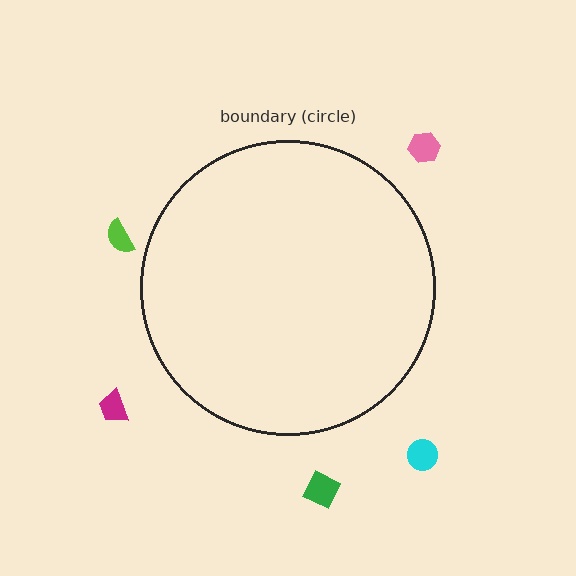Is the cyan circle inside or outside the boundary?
Outside.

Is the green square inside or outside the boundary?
Outside.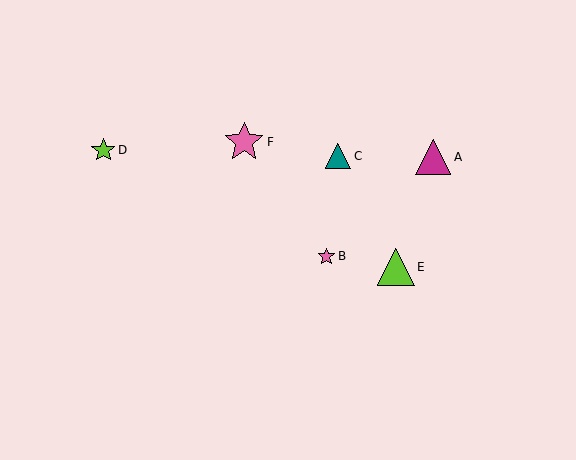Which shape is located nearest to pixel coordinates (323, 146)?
The teal triangle (labeled C) at (338, 156) is nearest to that location.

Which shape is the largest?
The pink star (labeled F) is the largest.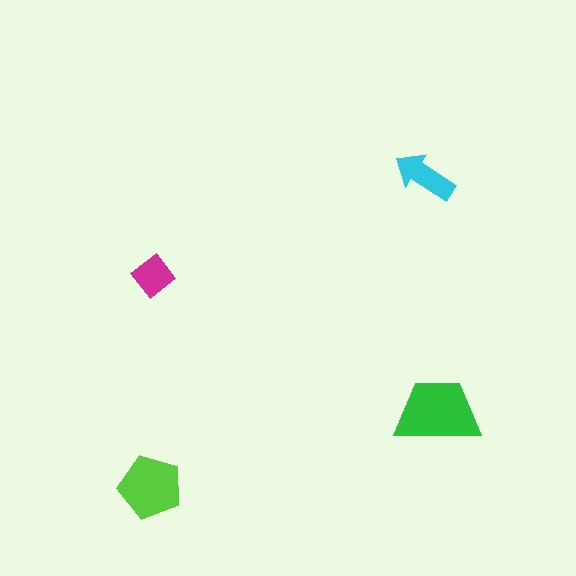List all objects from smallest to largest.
The magenta diamond, the cyan arrow, the lime pentagon, the green trapezoid.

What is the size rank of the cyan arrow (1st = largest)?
3rd.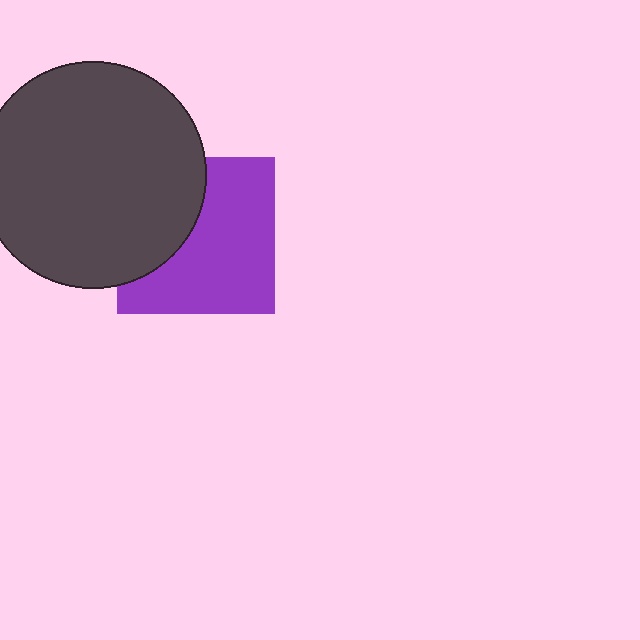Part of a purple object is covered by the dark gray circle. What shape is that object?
It is a square.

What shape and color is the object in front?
The object in front is a dark gray circle.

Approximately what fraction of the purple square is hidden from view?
Roughly 37% of the purple square is hidden behind the dark gray circle.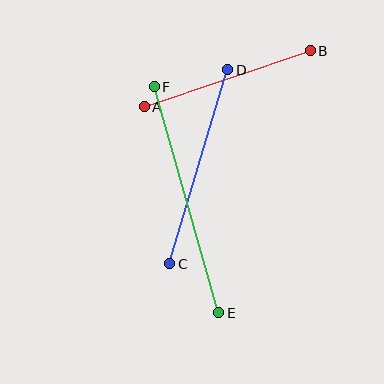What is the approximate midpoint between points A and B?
The midpoint is at approximately (227, 79) pixels.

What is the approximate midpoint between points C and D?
The midpoint is at approximately (199, 167) pixels.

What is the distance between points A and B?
The distance is approximately 175 pixels.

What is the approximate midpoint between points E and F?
The midpoint is at approximately (186, 200) pixels.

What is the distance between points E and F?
The distance is approximately 235 pixels.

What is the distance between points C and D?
The distance is approximately 203 pixels.